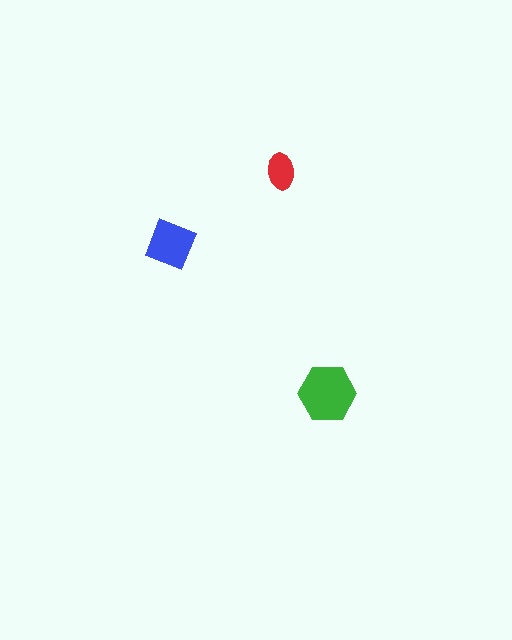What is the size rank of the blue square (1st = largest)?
2nd.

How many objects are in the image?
There are 3 objects in the image.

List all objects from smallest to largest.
The red ellipse, the blue square, the green hexagon.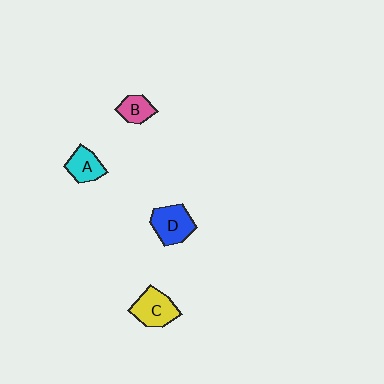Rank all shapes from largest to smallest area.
From largest to smallest: D (blue), C (yellow), A (cyan), B (pink).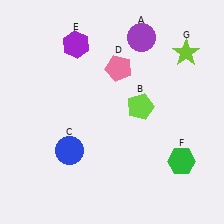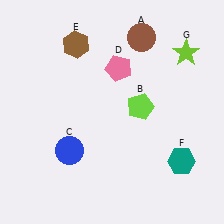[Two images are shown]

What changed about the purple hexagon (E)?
In Image 1, E is purple. In Image 2, it changed to brown.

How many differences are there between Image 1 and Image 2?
There are 3 differences between the two images.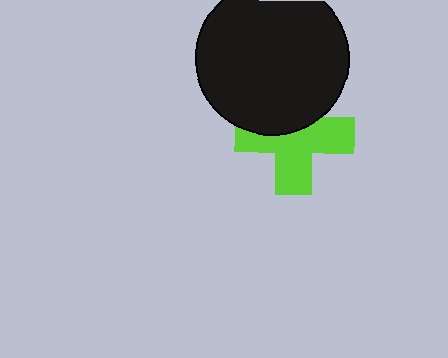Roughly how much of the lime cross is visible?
About half of it is visible (roughly 62%).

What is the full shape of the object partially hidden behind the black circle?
The partially hidden object is a lime cross.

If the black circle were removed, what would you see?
You would see the complete lime cross.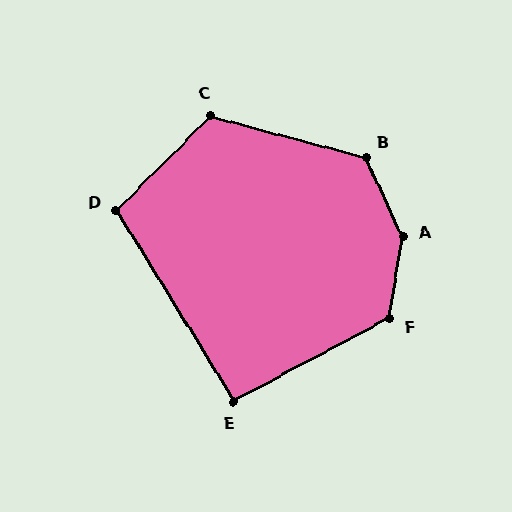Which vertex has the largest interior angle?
A, at approximately 147 degrees.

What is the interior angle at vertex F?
Approximately 127 degrees (obtuse).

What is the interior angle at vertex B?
Approximately 130 degrees (obtuse).